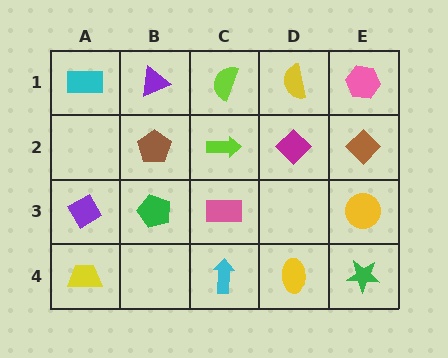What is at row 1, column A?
A cyan rectangle.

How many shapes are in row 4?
4 shapes.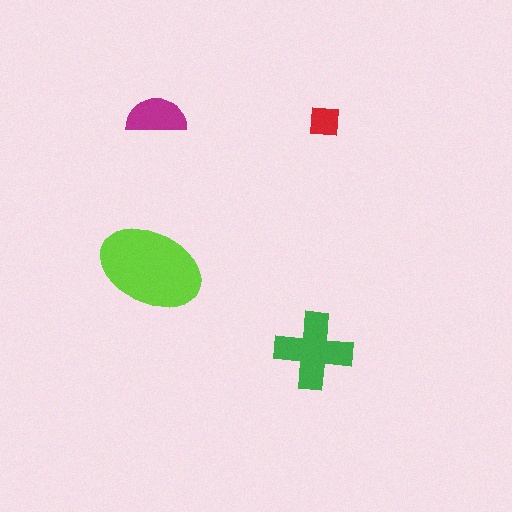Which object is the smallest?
The red square.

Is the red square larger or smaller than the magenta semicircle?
Smaller.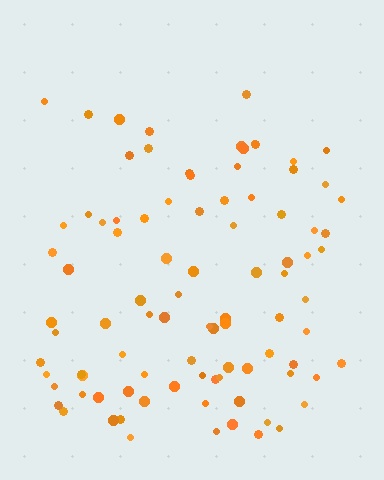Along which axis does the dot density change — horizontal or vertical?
Vertical.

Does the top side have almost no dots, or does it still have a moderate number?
Still a moderate number, just noticeably fewer than the bottom.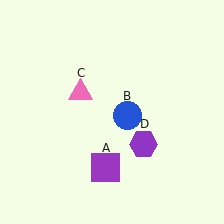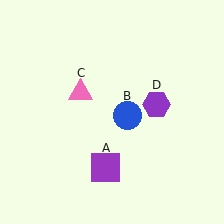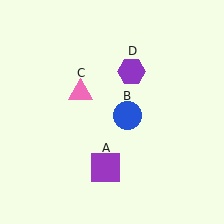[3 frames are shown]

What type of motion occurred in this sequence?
The purple hexagon (object D) rotated counterclockwise around the center of the scene.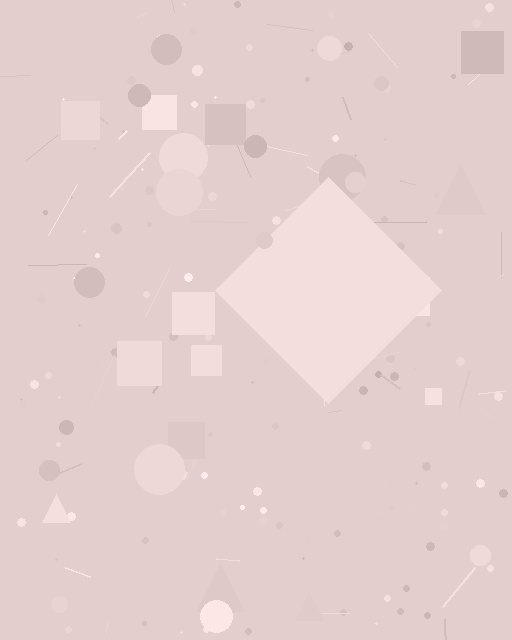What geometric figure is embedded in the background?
A diamond is embedded in the background.